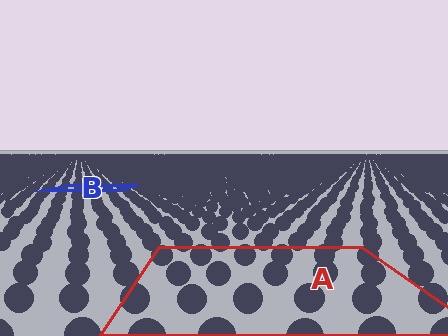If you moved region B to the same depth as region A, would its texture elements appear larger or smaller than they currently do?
They would appear larger. At a closer depth, the same texture elements are projected at a bigger on-screen size.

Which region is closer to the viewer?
Region A is closer. The texture elements there are larger and more spread out.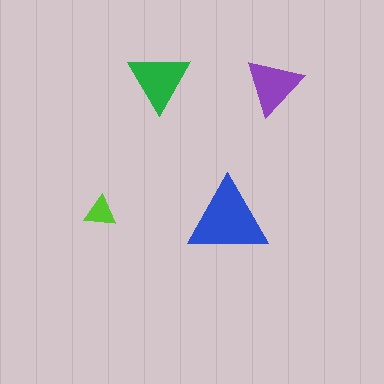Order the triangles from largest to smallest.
the blue one, the green one, the purple one, the lime one.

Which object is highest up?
The green triangle is topmost.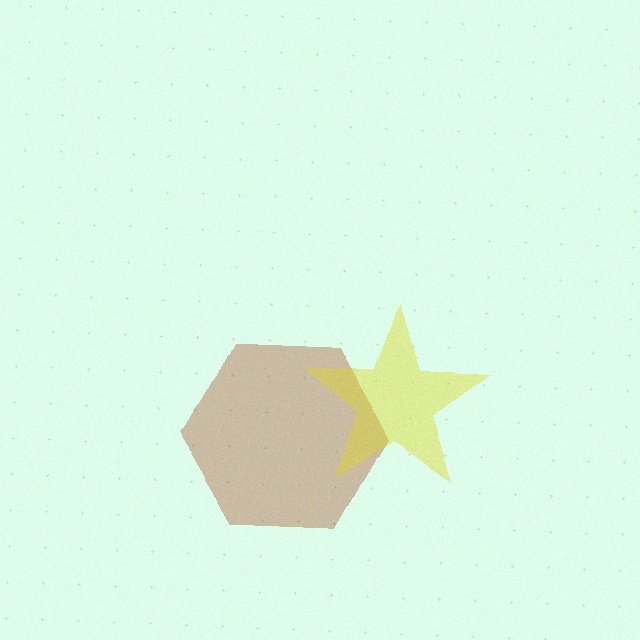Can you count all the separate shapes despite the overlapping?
Yes, there are 2 separate shapes.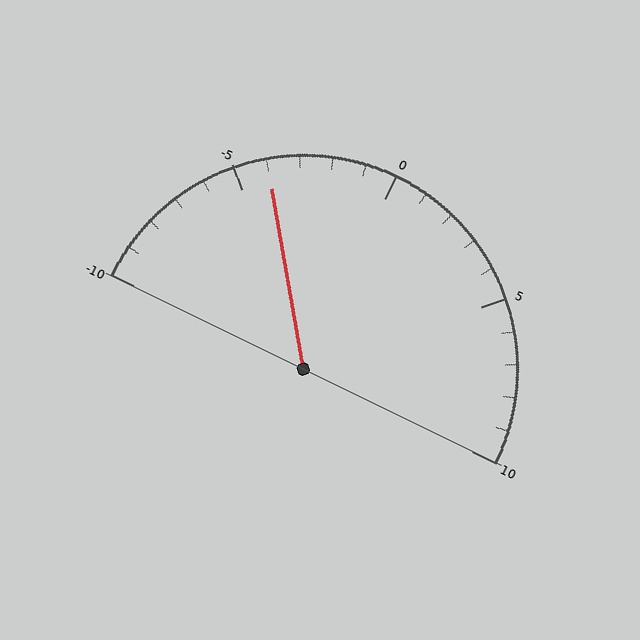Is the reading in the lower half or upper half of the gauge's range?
The reading is in the lower half of the range (-10 to 10).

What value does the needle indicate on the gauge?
The needle indicates approximately -4.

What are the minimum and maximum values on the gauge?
The gauge ranges from -10 to 10.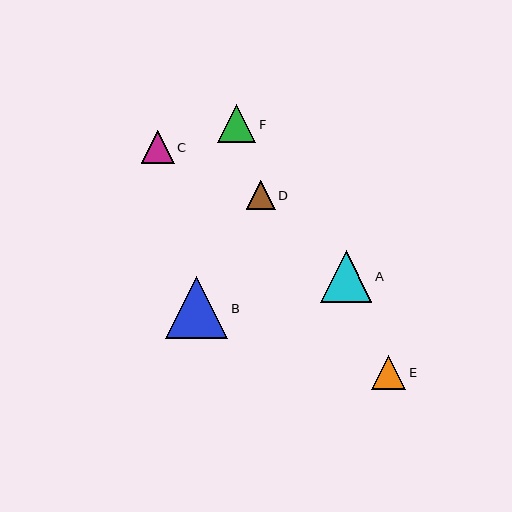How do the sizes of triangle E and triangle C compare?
Triangle E and triangle C are approximately the same size.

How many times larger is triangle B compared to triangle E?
Triangle B is approximately 1.8 times the size of triangle E.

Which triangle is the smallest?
Triangle D is the smallest with a size of approximately 29 pixels.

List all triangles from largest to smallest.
From largest to smallest: B, A, F, E, C, D.